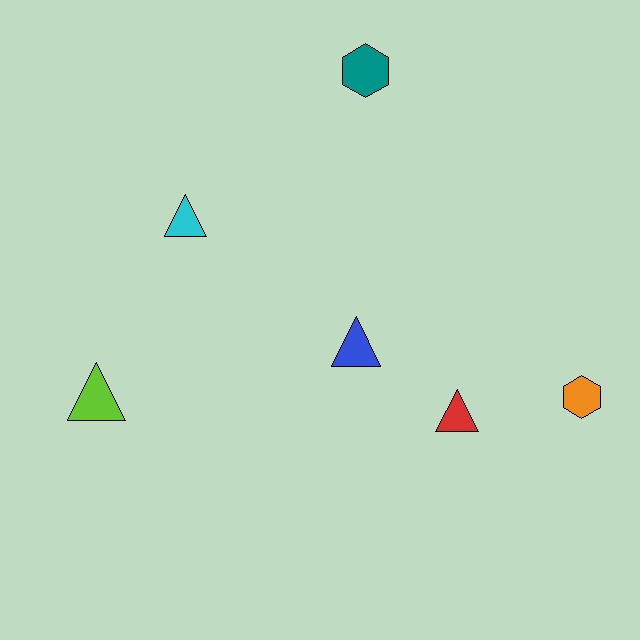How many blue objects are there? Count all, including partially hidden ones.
There is 1 blue object.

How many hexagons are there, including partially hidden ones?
There are 2 hexagons.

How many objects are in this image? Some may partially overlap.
There are 6 objects.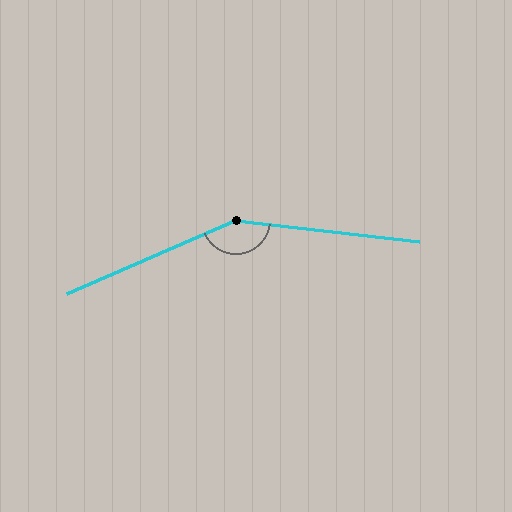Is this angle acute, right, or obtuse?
It is obtuse.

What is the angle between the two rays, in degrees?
Approximately 150 degrees.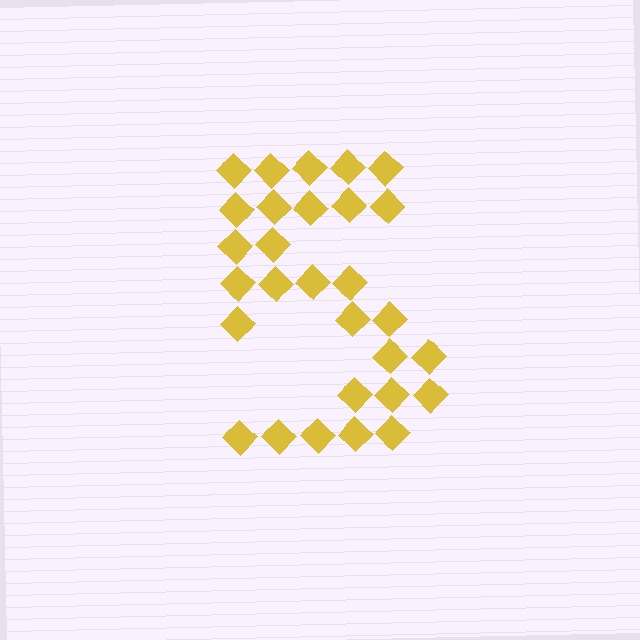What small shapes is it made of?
It is made of small diamonds.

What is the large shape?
The large shape is the digit 5.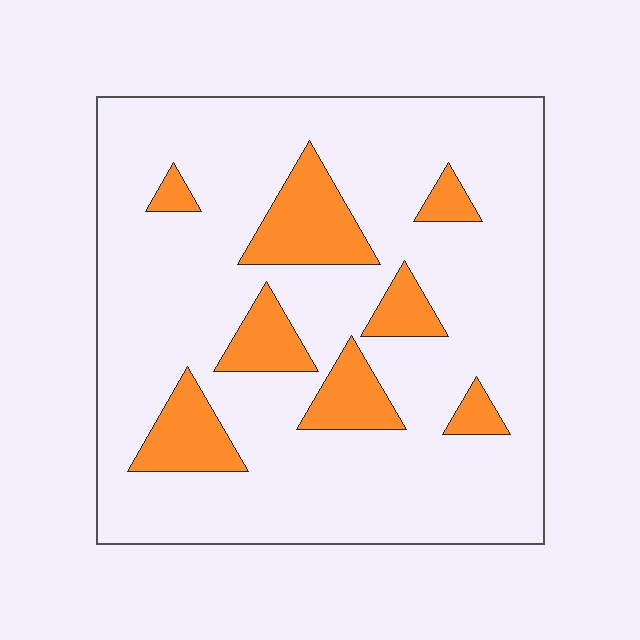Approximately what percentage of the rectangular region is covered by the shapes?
Approximately 15%.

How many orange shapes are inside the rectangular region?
8.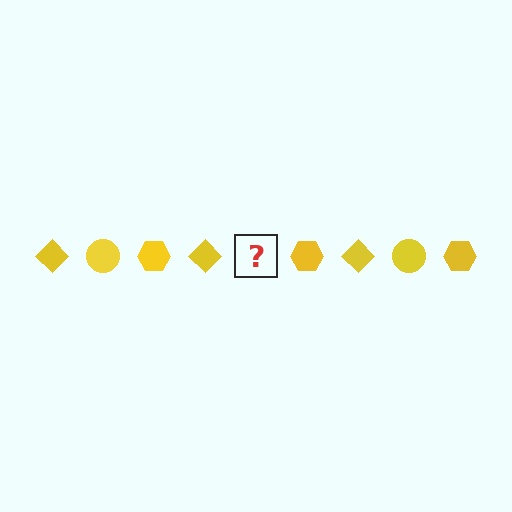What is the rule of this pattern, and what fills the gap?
The rule is that the pattern cycles through diamond, circle, hexagon shapes in yellow. The gap should be filled with a yellow circle.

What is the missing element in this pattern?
The missing element is a yellow circle.